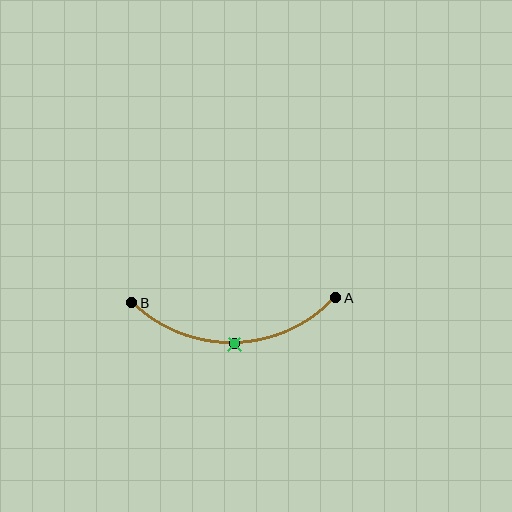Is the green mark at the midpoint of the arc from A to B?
Yes. The green mark lies on the arc at equal arc-length from both A and B — it is the arc midpoint.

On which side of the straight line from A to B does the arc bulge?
The arc bulges below the straight line connecting A and B.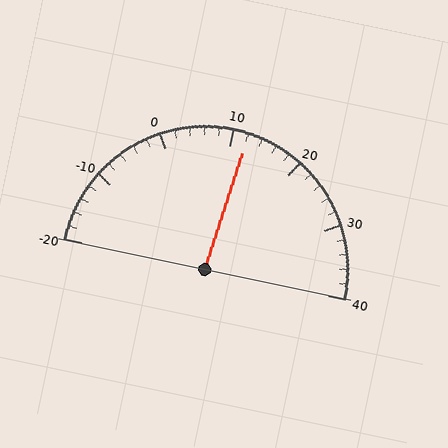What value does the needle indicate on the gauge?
The needle indicates approximately 12.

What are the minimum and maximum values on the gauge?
The gauge ranges from -20 to 40.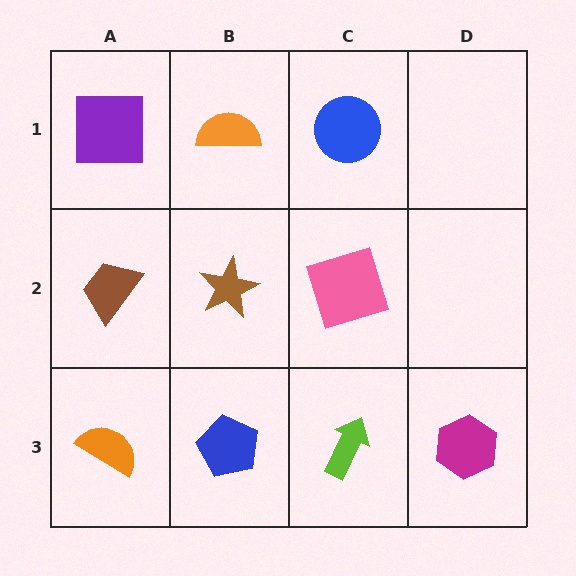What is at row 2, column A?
A brown trapezoid.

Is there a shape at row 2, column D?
No, that cell is empty.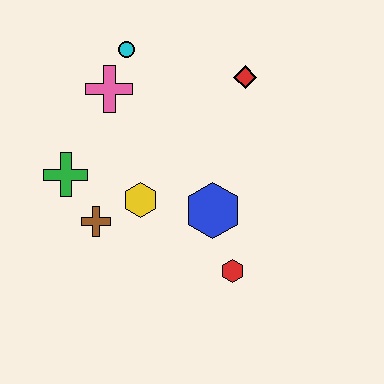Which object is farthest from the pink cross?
The red hexagon is farthest from the pink cross.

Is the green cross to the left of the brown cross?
Yes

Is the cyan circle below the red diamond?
No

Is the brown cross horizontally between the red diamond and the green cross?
Yes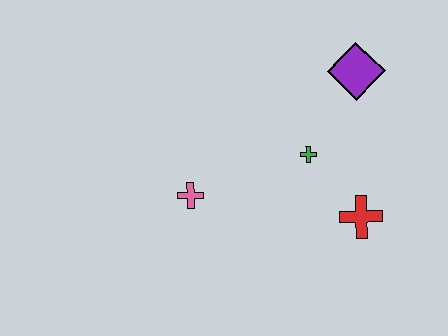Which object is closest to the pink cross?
The green cross is closest to the pink cross.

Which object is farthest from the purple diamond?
The pink cross is farthest from the purple diamond.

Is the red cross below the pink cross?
Yes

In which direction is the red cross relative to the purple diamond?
The red cross is below the purple diamond.